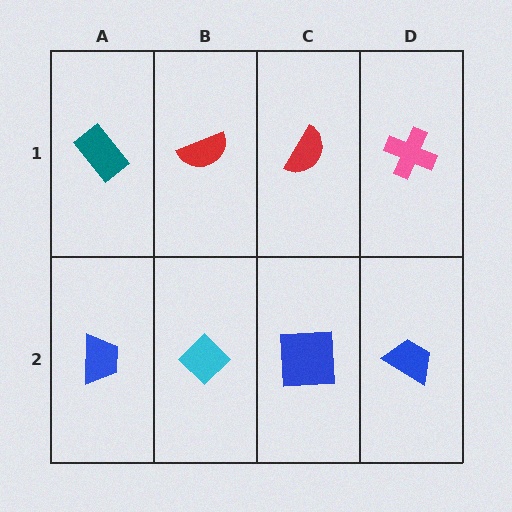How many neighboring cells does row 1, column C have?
3.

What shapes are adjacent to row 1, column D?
A blue trapezoid (row 2, column D), a red semicircle (row 1, column C).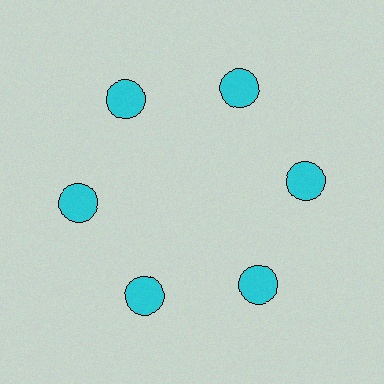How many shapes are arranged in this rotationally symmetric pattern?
There are 6 shapes, arranged in 6 groups of 1.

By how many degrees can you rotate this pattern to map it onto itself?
The pattern maps onto itself every 60 degrees of rotation.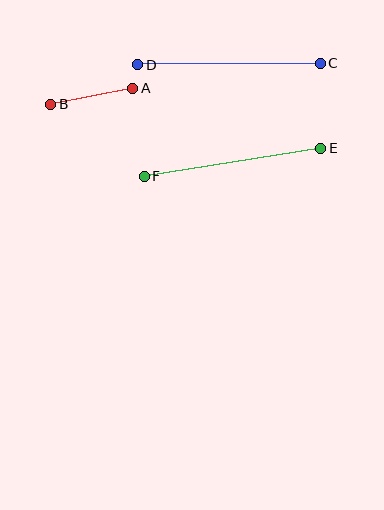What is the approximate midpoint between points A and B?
The midpoint is at approximately (92, 96) pixels.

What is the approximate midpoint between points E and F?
The midpoint is at approximately (233, 162) pixels.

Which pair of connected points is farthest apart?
Points C and D are farthest apart.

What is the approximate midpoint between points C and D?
The midpoint is at approximately (229, 64) pixels.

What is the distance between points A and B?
The distance is approximately 84 pixels.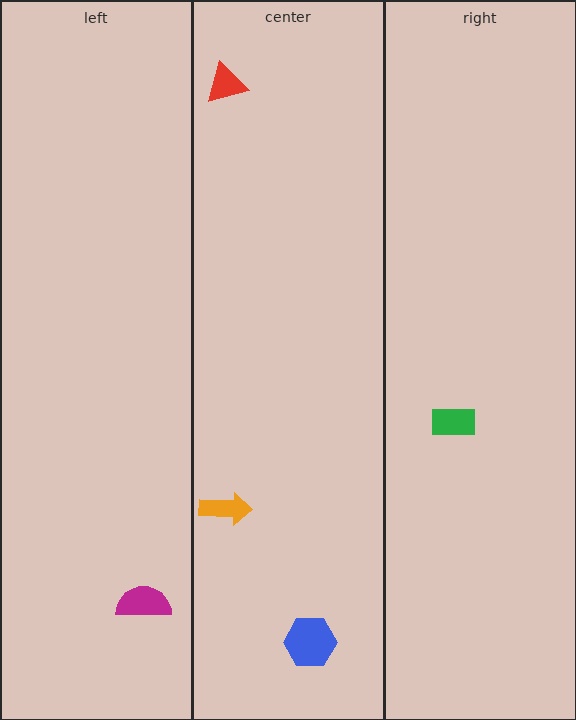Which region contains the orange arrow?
The center region.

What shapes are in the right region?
The green rectangle.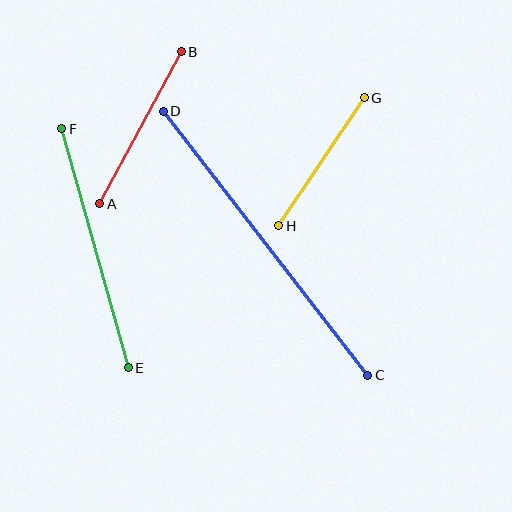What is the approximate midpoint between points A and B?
The midpoint is at approximately (141, 128) pixels.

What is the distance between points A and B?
The distance is approximately 172 pixels.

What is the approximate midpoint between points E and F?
The midpoint is at approximately (95, 248) pixels.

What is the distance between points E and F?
The distance is approximately 248 pixels.